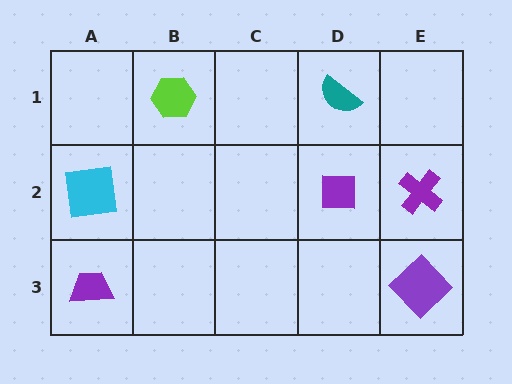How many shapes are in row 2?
3 shapes.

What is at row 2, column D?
A purple square.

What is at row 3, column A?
A purple trapezoid.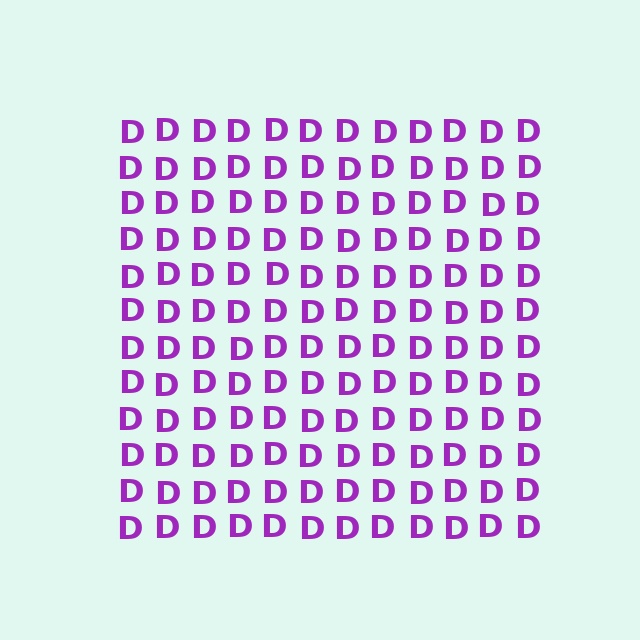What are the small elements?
The small elements are letter D's.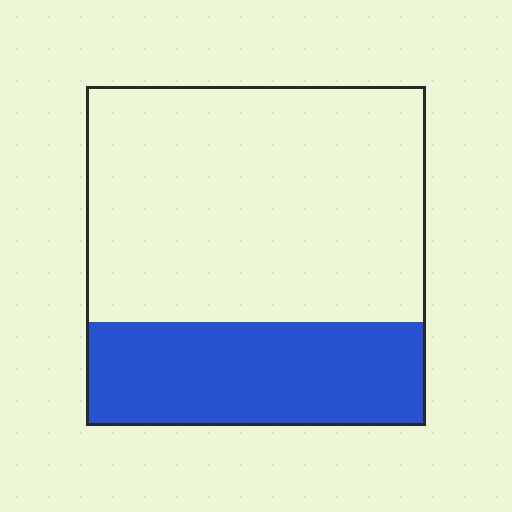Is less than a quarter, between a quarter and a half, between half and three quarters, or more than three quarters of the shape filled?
Between a quarter and a half.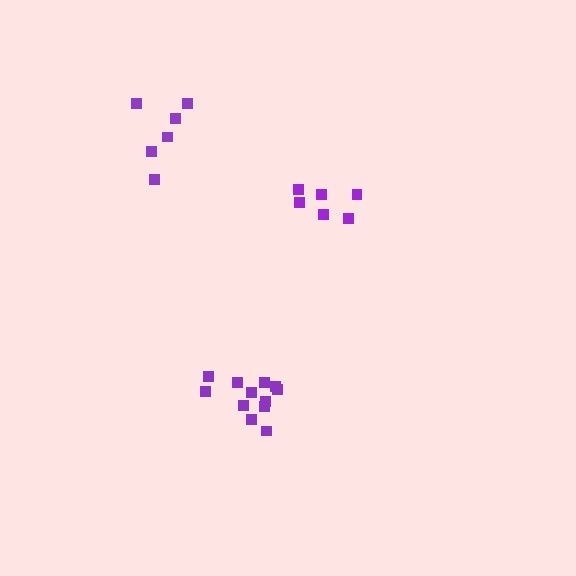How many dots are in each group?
Group 1: 12 dots, Group 2: 6 dots, Group 3: 6 dots (24 total).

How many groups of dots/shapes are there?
There are 3 groups.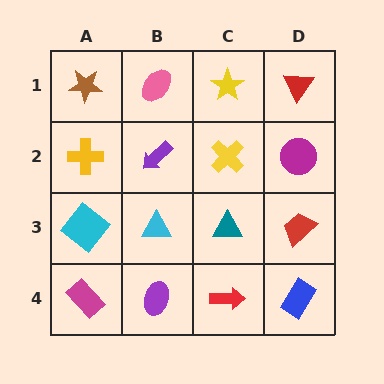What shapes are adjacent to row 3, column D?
A magenta circle (row 2, column D), a blue rectangle (row 4, column D), a teal triangle (row 3, column C).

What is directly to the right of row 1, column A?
A pink ellipse.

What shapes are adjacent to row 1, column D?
A magenta circle (row 2, column D), a yellow star (row 1, column C).